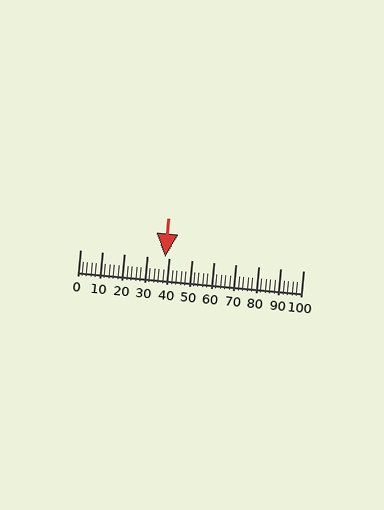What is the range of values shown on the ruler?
The ruler shows values from 0 to 100.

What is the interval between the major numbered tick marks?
The major tick marks are spaced 10 units apart.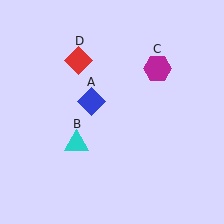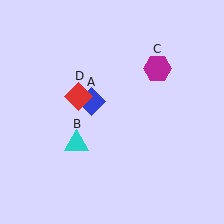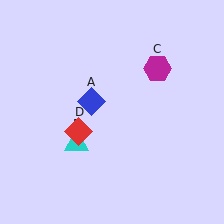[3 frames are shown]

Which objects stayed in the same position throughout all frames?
Blue diamond (object A) and cyan triangle (object B) and magenta hexagon (object C) remained stationary.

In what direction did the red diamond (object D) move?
The red diamond (object D) moved down.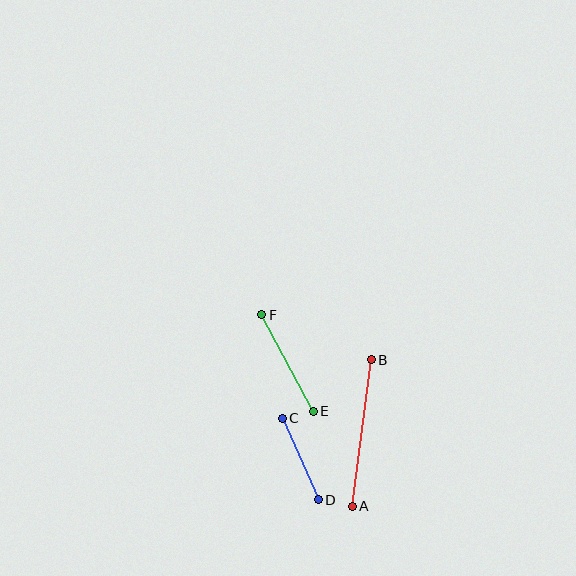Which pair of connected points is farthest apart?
Points A and B are farthest apart.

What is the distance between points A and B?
The distance is approximately 148 pixels.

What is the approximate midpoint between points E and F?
The midpoint is at approximately (288, 363) pixels.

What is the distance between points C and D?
The distance is approximately 89 pixels.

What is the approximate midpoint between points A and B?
The midpoint is at approximately (362, 433) pixels.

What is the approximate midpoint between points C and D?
The midpoint is at approximately (300, 459) pixels.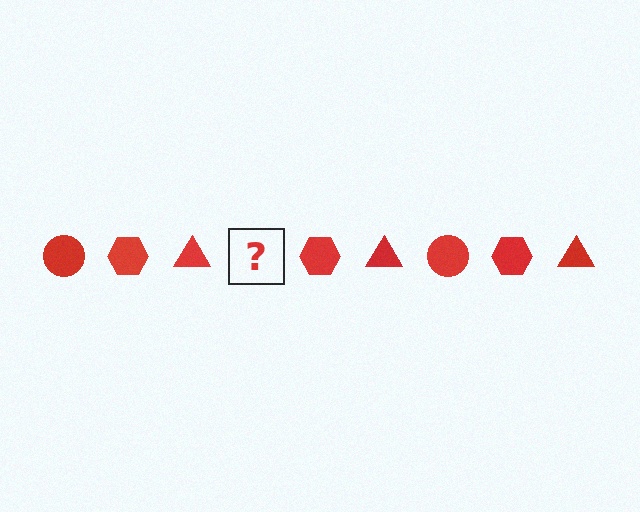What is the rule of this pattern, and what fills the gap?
The rule is that the pattern cycles through circle, hexagon, triangle shapes in red. The gap should be filled with a red circle.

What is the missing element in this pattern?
The missing element is a red circle.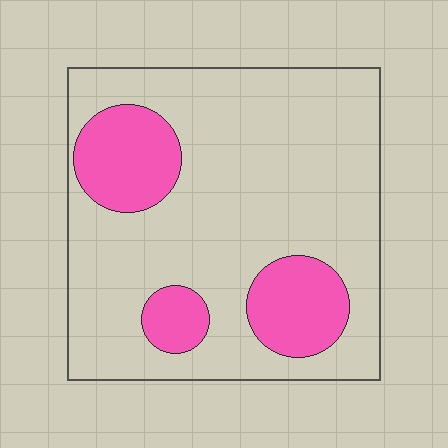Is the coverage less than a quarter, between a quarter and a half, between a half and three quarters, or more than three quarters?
Less than a quarter.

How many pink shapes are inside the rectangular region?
3.